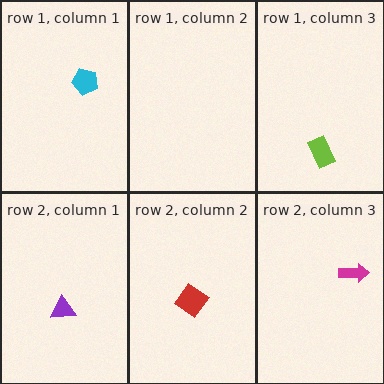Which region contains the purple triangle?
The row 2, column 1 region.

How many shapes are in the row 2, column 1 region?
1.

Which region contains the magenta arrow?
The row 2, column 3 region.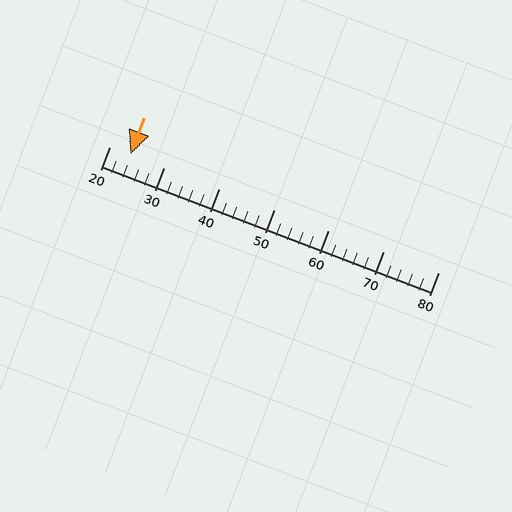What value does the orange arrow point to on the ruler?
The orange arrow points to approximately 24.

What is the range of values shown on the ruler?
The ruler shows values from 20 to 80.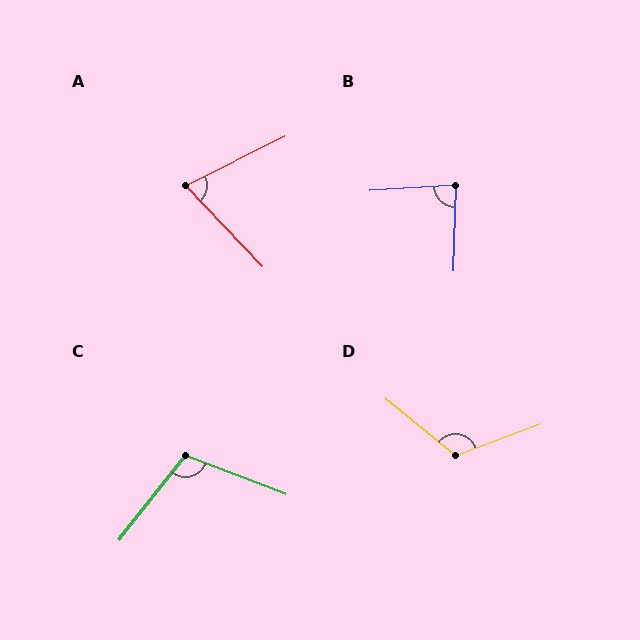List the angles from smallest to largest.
A (73°), B (85°), C (108°), D (120°).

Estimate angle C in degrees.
Approximately 108 degrees.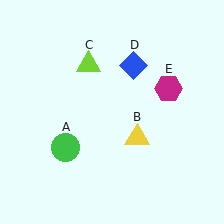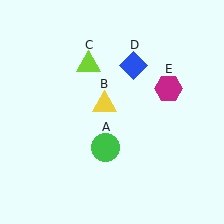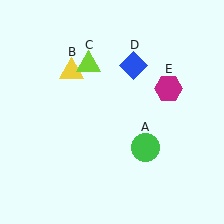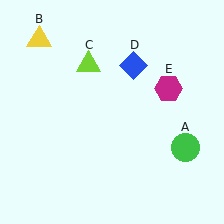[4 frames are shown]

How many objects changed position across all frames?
2 objects changed position: green circle (object A), yellow triangle (object B).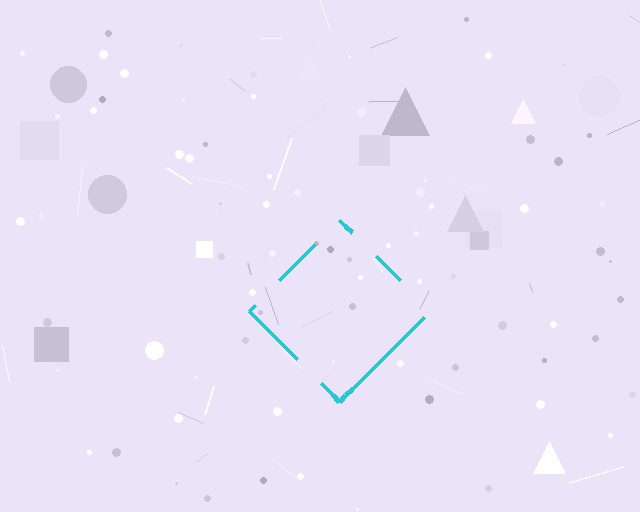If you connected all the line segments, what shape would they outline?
They would outline a diamond.